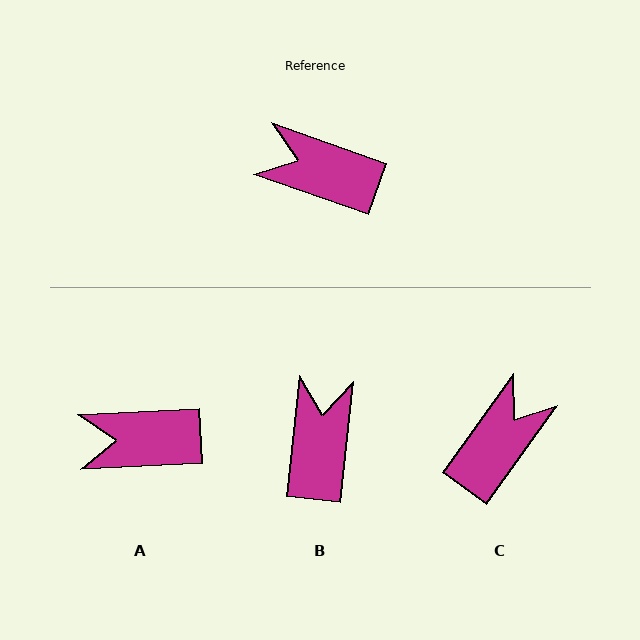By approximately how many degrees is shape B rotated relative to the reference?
Approximately 77 degrees clockwise.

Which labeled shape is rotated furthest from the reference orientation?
C, about 106 degrees away.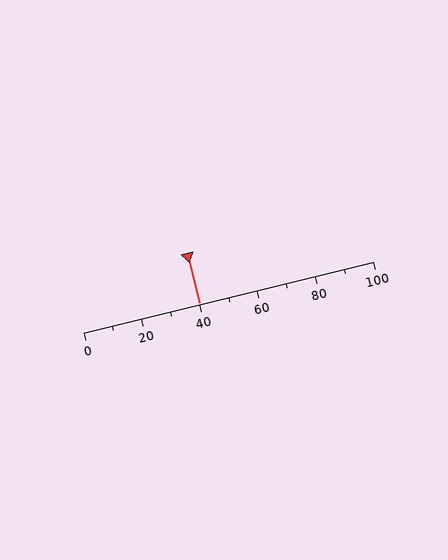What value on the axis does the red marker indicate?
The marker indicates approximately 40.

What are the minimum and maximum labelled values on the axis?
The axis runs from 0 to 100.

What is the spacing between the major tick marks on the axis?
The major ticks are spaced 20 apart.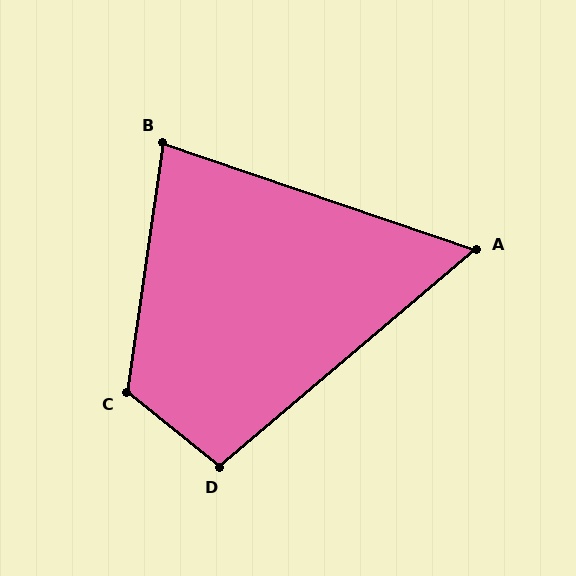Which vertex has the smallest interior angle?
A, at approximately 59 degrees.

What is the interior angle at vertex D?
Approximately 101 degrees (obtuse).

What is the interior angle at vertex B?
Approximately 79 degrees (acute).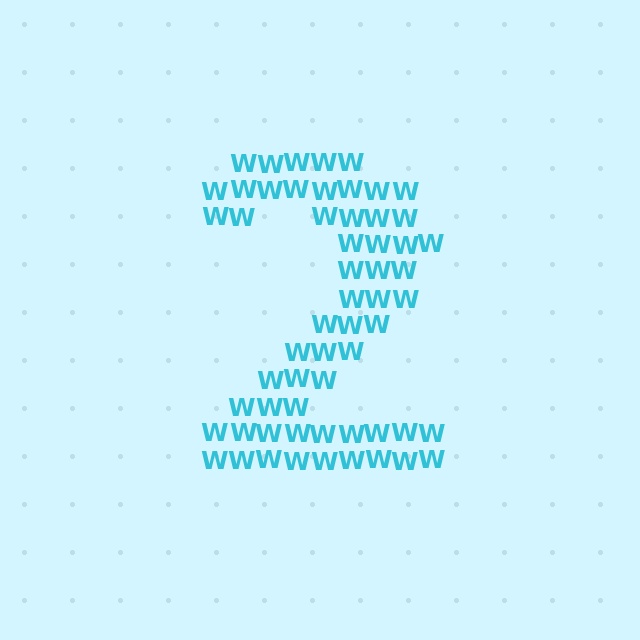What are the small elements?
The small elements are letter W's.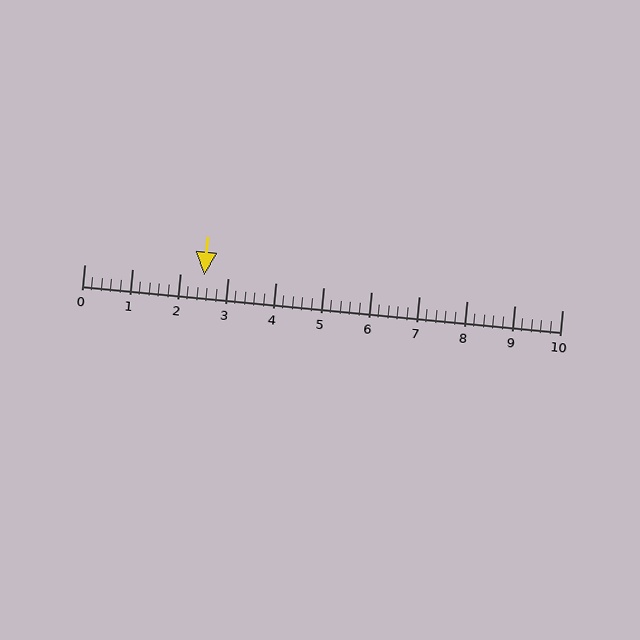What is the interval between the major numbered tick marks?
The major tick marks are spaced 1 units apart.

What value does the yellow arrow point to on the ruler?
The yellow arrow points to approximately 2.5.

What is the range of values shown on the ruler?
The ruler shows values from 0 to 10.